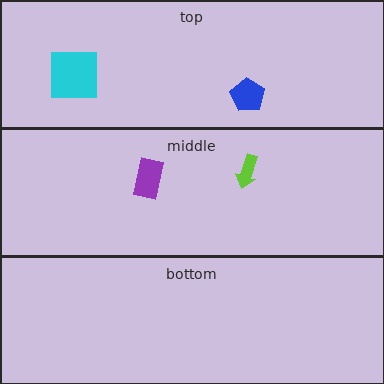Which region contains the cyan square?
The top region.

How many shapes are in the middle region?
2.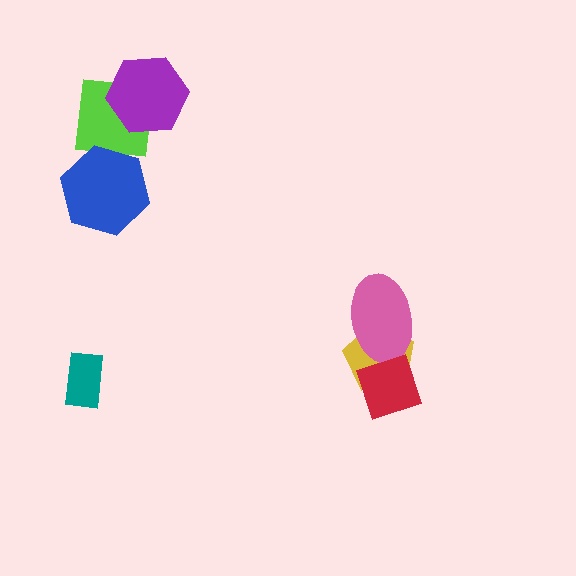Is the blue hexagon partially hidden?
No, no other shape covers it.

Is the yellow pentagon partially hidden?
Yes, it is partially covered by another shape.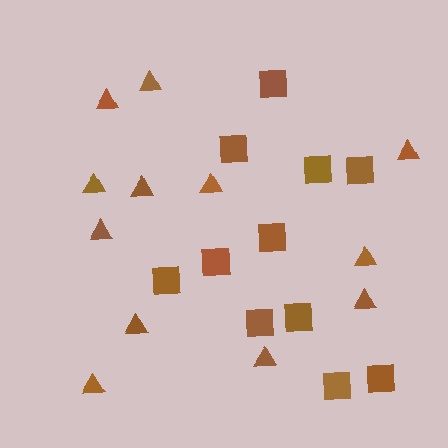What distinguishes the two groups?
There are 2 groups: one group of squares (11) and one group of triangles (12).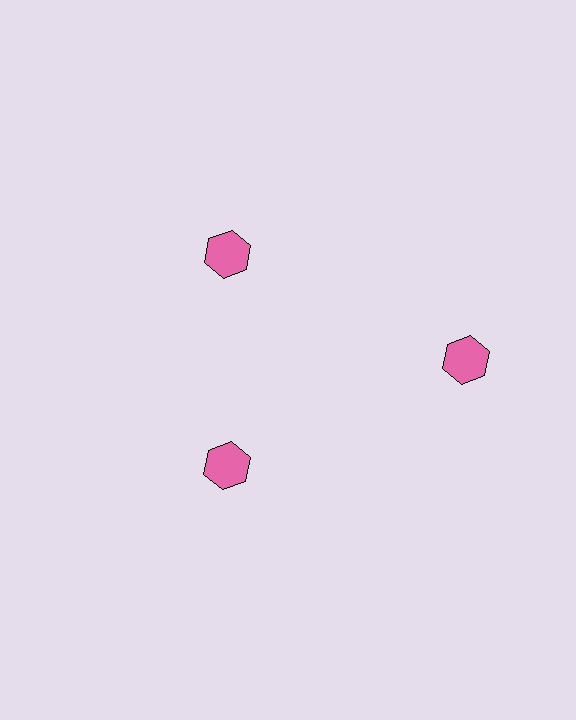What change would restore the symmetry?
The symmetry would be restored by moving it inward, back onto the ring so that all 3 hexagons sit at equal angles and equal distance from the center.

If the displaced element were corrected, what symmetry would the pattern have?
It would have 3-fold rotational symmetry — the pattern would map onto itself every 120 degrees.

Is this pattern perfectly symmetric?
No. The 3 pink hexagons are arranged in a ring, but one element near the 3 o'clock position is pushed outward from the center, breaking the 3-fold rotational symmetry.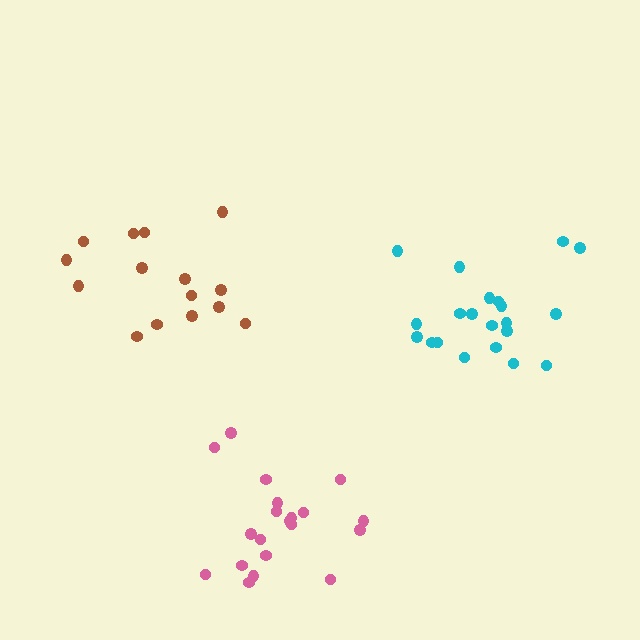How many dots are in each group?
Group 1: 21 dots, Group 2: 20 dots, Group 3: 15 dots (56 total).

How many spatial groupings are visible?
There are 3 spatial groupings.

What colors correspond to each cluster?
The clusters are colored: cyan, pink, brown.